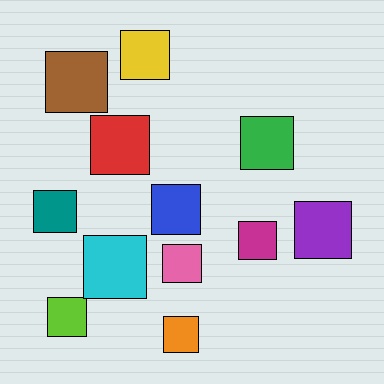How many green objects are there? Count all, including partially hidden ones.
There is 1 green object.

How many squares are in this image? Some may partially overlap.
There are 12 squares.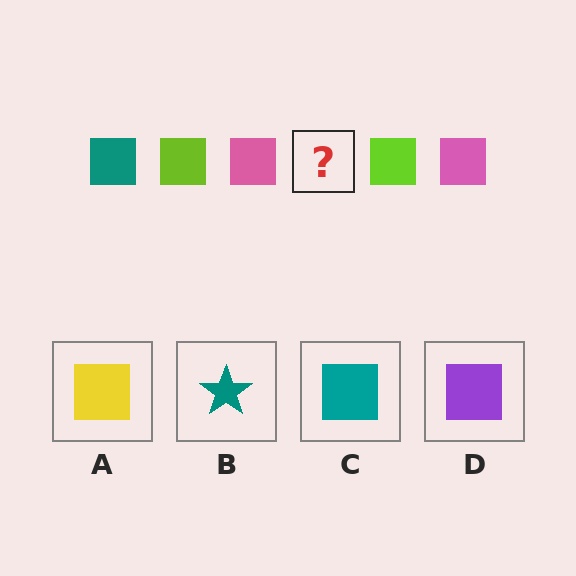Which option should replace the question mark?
Option C.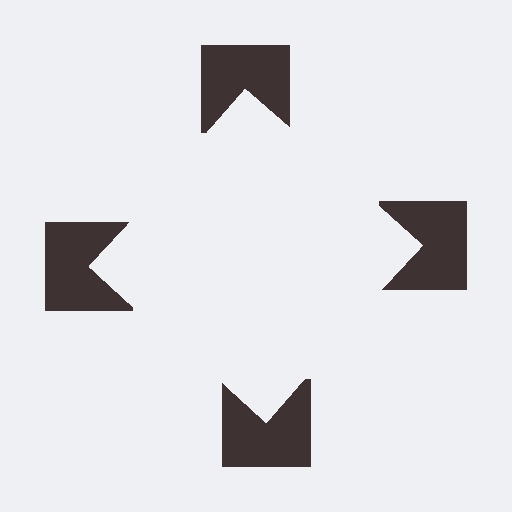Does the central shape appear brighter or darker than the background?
It typically appears slightly brighter than the background, even though no actual brightness change is drawn.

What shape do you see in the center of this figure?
An illusory square — its edges are inferred from the aligned wedge cuts in the notched squares, not physically drawn.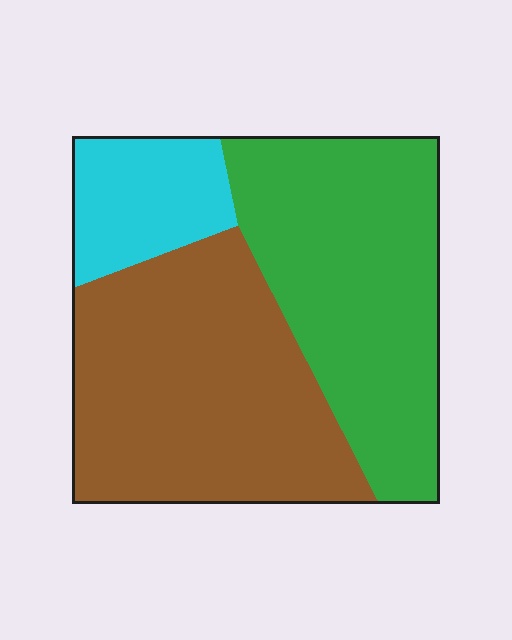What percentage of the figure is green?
Green takes up about two fifths (2/5) of the figure.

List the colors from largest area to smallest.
From largest to smallest: brown, green, cyan.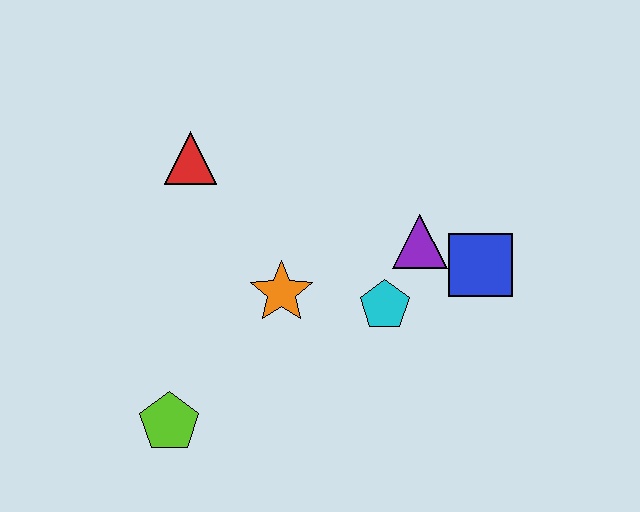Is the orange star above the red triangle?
No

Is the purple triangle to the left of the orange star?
No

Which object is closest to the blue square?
The purple triangle is closest to the blue square.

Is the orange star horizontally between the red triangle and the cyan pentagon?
Yes